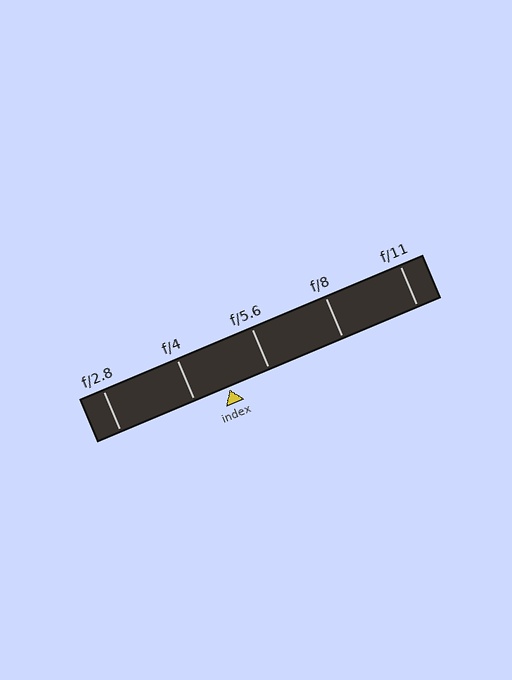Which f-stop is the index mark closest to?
The index mark is closest to f/4.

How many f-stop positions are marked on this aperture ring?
There are 5 f-stop positions marked.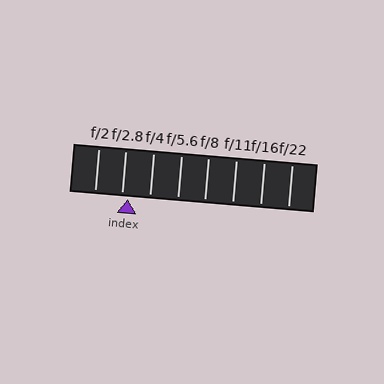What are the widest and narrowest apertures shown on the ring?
The widest aperture shown is f/2 and the narrowest is f/22.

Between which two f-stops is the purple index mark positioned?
The index mark is between f/2.8 and f/4.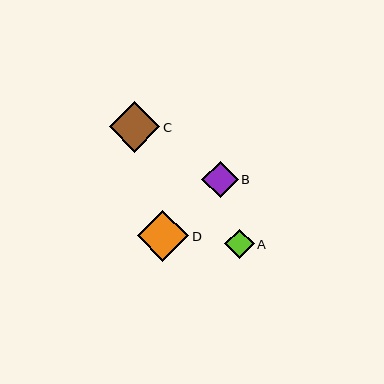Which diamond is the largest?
Diamond D is the largest with a size of approximately 52 pixels.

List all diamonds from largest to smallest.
From largest to smallest: D, C, B, A.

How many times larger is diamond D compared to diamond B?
Diamond D is approximately 1.4 times the size of diamond B.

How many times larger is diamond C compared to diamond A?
Diamond C is approximately 1.7 times the size of diamond A.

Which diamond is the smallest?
Diamond A is the smallest with a size of approximately 29 pixels.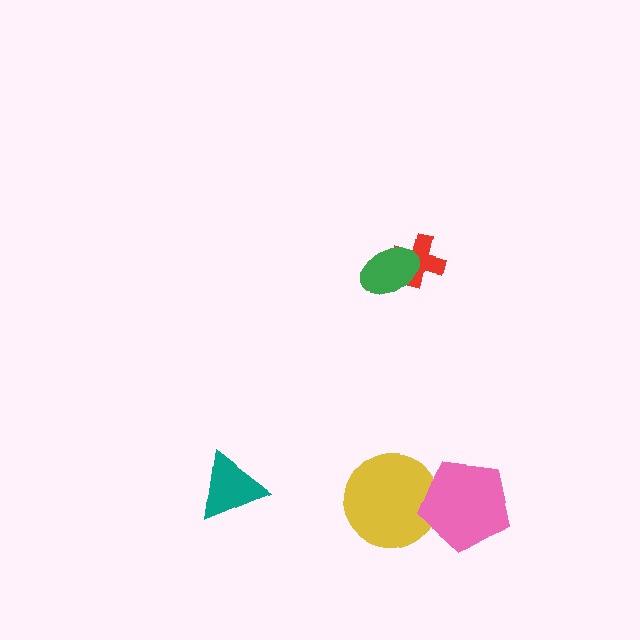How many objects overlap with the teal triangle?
0 objects overlap with the teal triangle.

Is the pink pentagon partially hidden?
No, no other shape covers it.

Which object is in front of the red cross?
The green ellipse is in front of the red cross.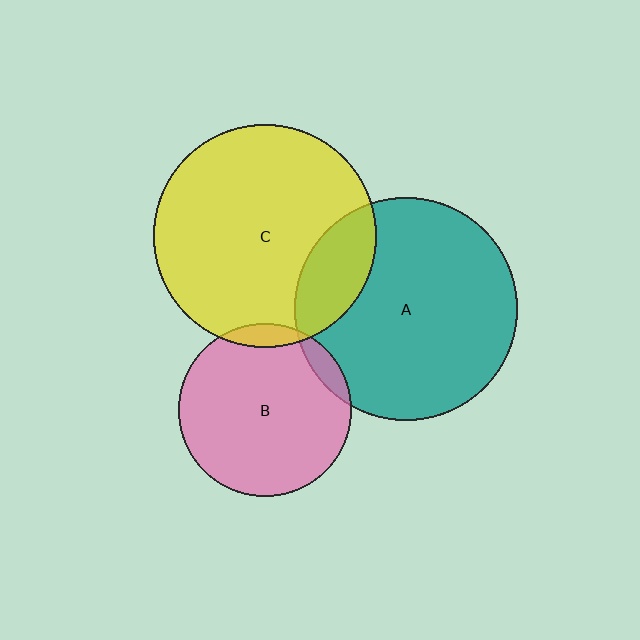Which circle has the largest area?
Circle A (teal).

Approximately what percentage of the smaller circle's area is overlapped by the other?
Approximately 5%.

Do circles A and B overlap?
Yes.